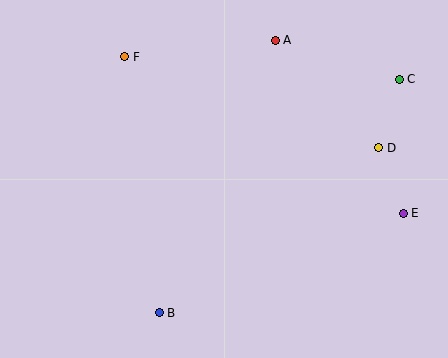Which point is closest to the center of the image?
Point A at (275, 40) is closest to the center.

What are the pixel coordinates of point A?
Point A is at (275, 40).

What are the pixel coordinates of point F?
Point F is at (125, 57).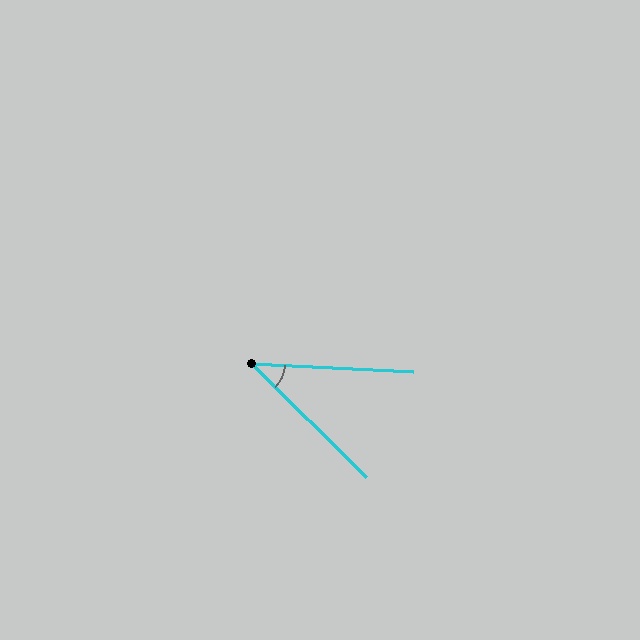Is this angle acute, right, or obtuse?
It is acute.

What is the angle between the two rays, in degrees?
Approximately 42 degrees.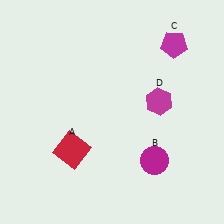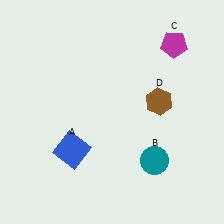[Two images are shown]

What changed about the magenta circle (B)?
In Image 1, B is magenta. In Image 2, it changed to teal.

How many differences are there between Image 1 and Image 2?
There are 3 differences between the two images.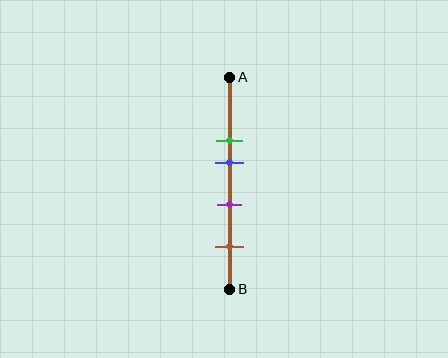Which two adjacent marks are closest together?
The green and blue marks are the closest adjacent pair.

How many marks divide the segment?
There are 4 marks dividing the segment.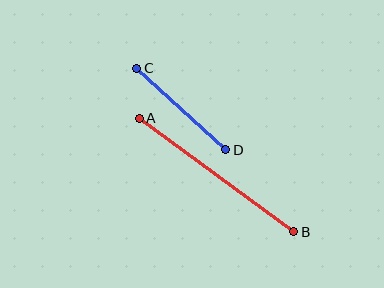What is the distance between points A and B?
The distance is approximately 192 pixels.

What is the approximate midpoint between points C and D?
The midpoint is at approximately (181, 109) pixels.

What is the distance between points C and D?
The distance is approximately 121 pixels.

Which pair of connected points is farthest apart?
Points A and B are farthest apart.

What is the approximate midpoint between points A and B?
The midpoint is at approximately (216, 175) pixels.